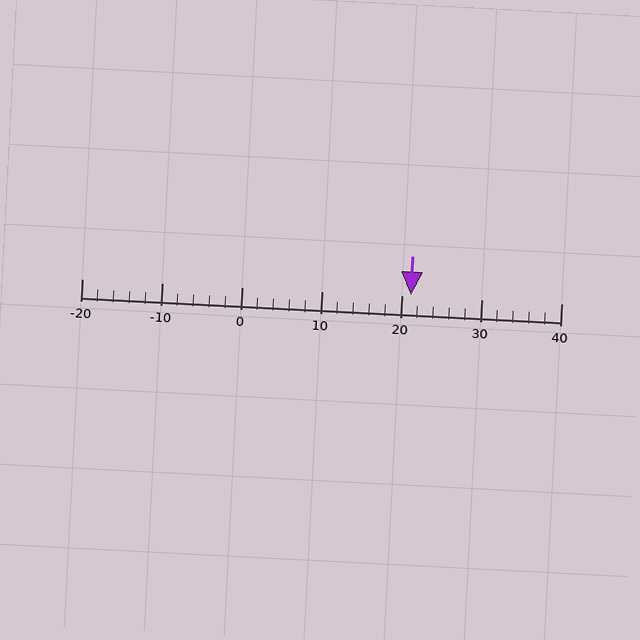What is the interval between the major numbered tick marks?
The major tick marks are spaced 10 units apart.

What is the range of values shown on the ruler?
The ruler shows values from -20 to 40.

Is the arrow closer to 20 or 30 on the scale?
The arrow is closer to 20.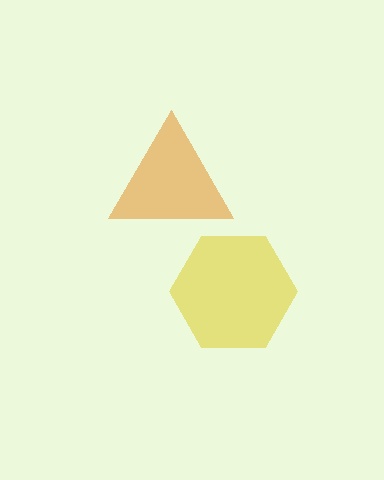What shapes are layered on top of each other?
The layered shapes are: a yellow hexagon, an orange triangle.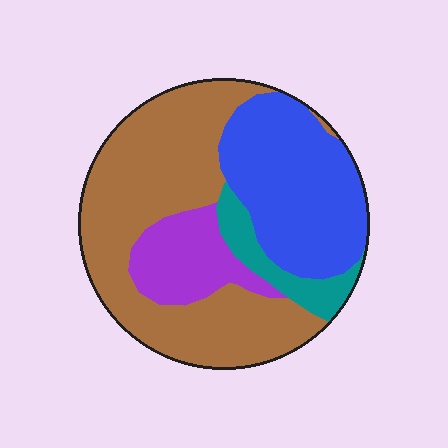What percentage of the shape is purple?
Purple takes up less than a quarter of the shape.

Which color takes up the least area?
Teal, at roughly 10%.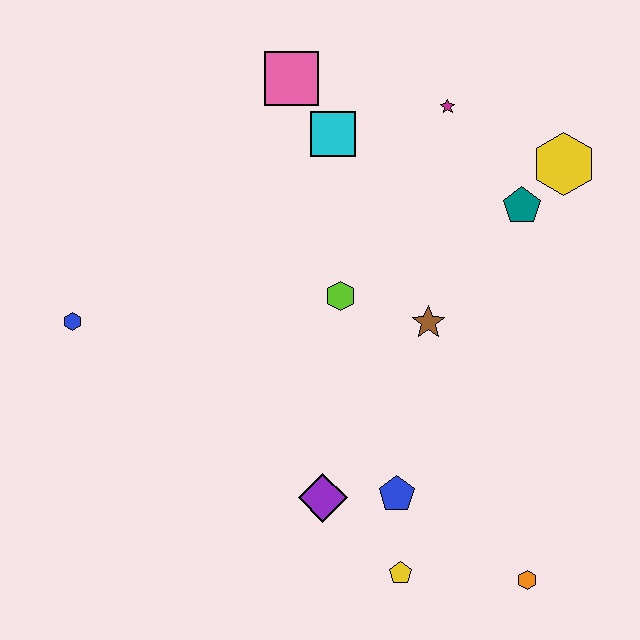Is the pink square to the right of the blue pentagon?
No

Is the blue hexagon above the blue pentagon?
Yes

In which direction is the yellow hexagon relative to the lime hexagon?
The yellow hexagon is to the right of the lime hexagon.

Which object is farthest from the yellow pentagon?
The pink square is farthest from the yellow pentagon.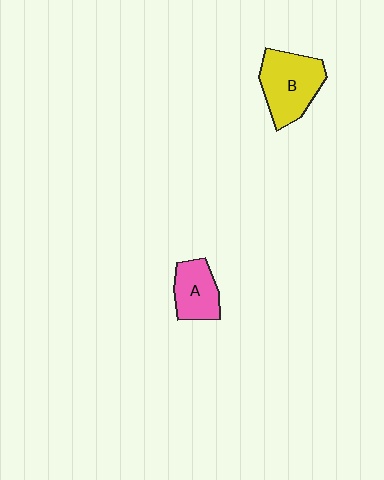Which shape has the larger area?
Shape B (yellow).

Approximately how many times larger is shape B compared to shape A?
Approximately 1.5 times.